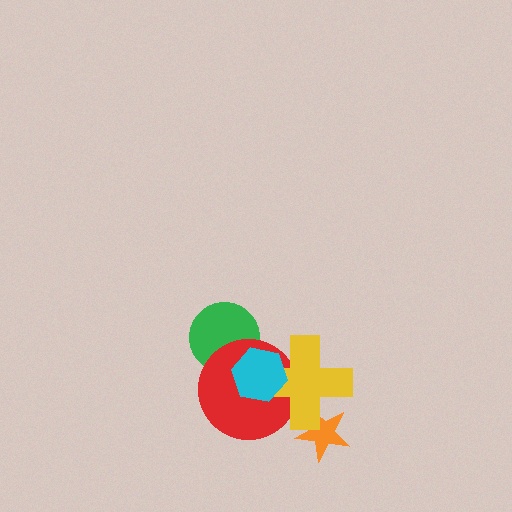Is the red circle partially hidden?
Yes, it is partially covered by another shape.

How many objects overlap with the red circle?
3 objects overlap with the red circle.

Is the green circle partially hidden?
Yes, it is partially covered by another shape.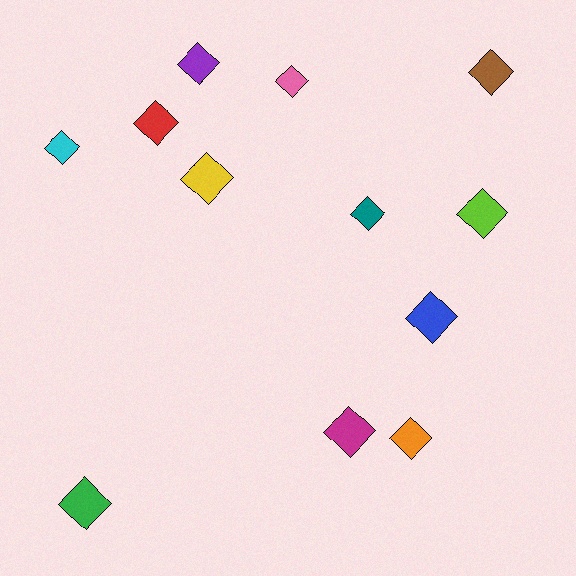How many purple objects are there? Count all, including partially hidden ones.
There is 1 purple object.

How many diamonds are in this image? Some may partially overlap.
There are 12 diamonds.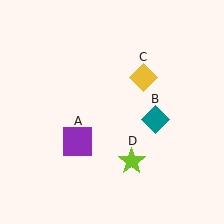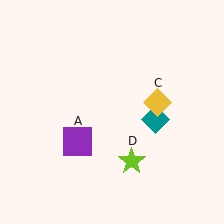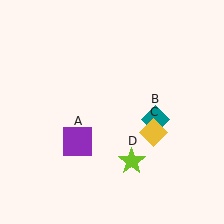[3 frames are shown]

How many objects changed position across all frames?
1 object changed position: yellow diamond (object C).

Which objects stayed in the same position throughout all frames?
Purple square (object A) and teal diamond (object B) and lime star (object D) remained stationary.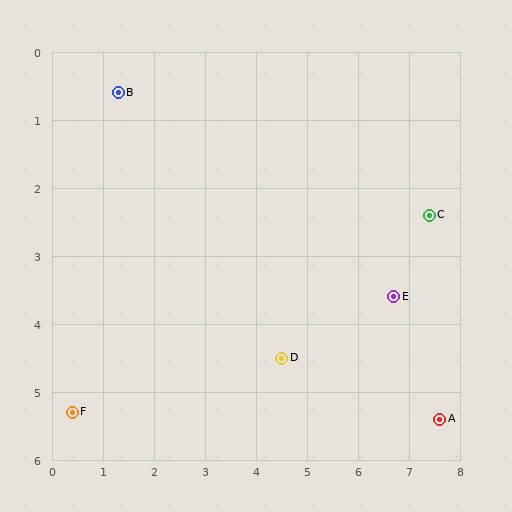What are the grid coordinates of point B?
Point B is at approximately (1.3, 0.6).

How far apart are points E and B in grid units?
Points E and B are about 6.2 grid units apart.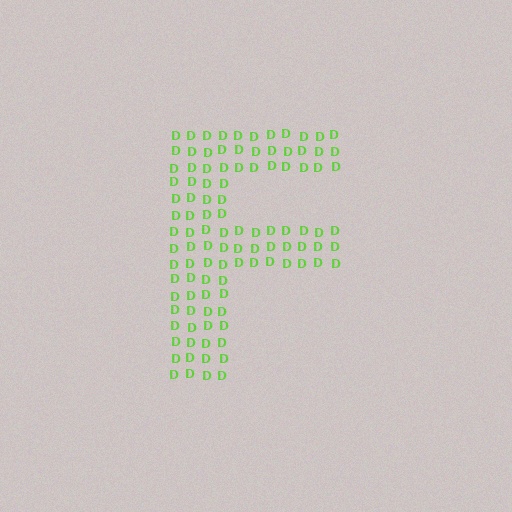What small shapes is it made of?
It is made of small letter D's.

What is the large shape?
The large shape is the letter F.